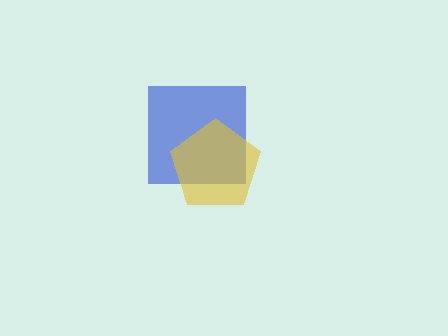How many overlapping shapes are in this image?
There are 2 overlapping shapes in the image.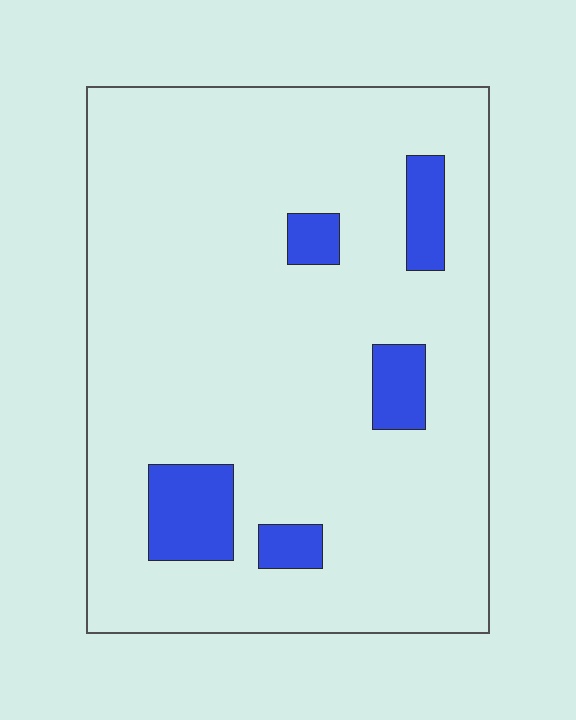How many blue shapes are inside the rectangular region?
5.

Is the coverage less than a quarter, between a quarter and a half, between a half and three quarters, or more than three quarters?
Less than a quarter.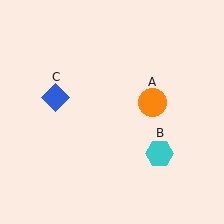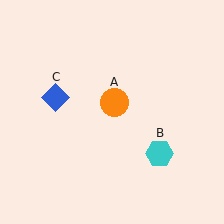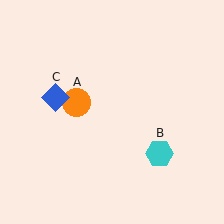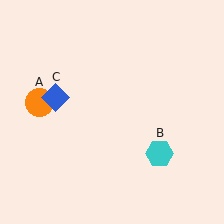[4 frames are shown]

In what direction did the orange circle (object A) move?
The orange circle (object A) moved left.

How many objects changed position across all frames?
1 object changed position: orange circle (object A).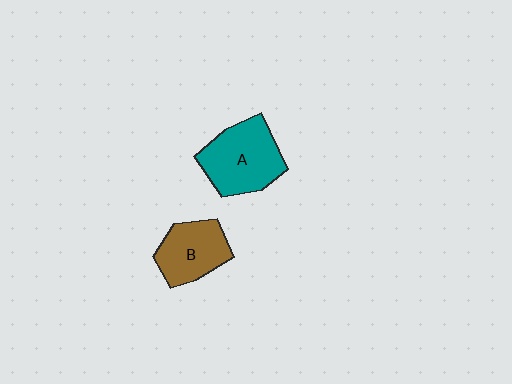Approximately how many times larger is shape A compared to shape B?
Approximately 1.3 times.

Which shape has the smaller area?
Shape B (brown).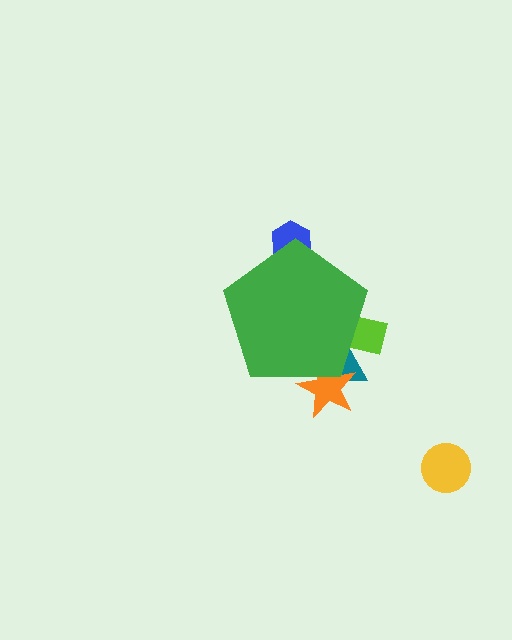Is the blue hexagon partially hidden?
Yes, the blue hexagon is partially hidden behind the green pentagon.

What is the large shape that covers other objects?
A green pentagon.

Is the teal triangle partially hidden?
Yes, the teal triangle is partially hidden behind the green pentagon.